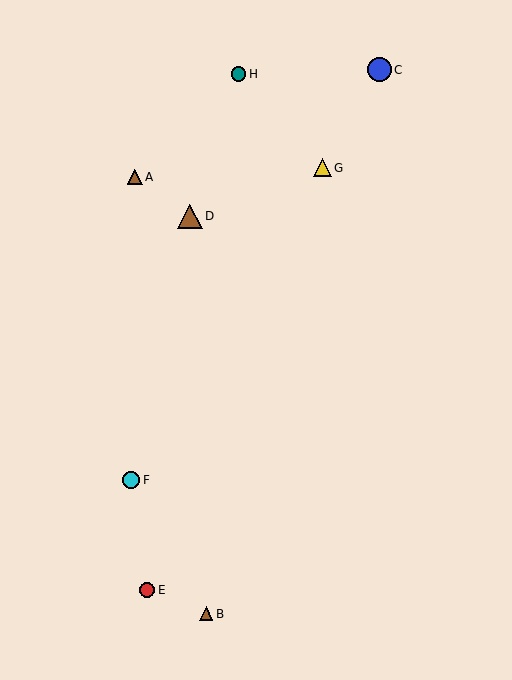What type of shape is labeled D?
Shape D is a brown triangle.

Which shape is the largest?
The brown triangle (labeled D) is the largest.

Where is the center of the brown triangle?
The center of the brown triangle is at (190, 216).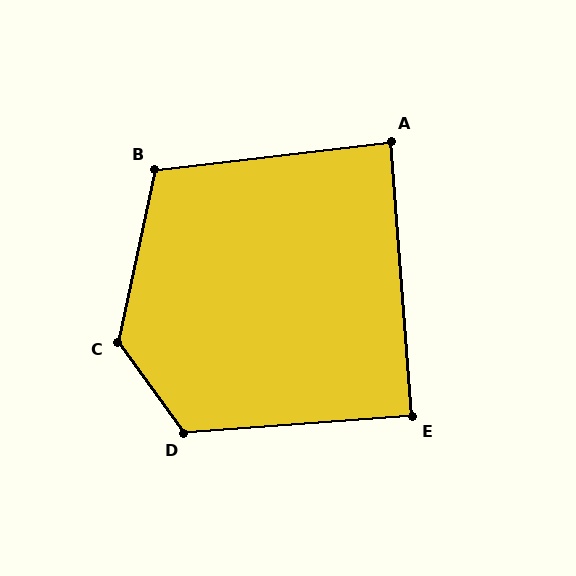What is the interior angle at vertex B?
Approximately 108 degrees (obtuse).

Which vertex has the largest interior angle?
C, at approximately 132 degrees.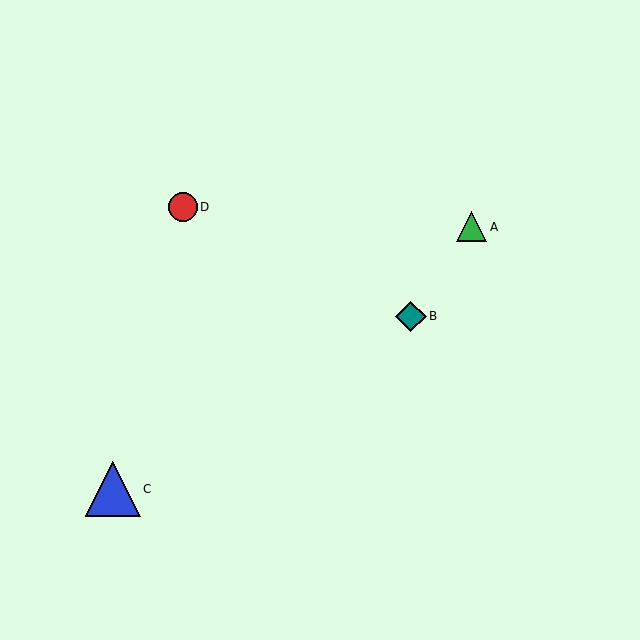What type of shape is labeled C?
Shape C is a blue triangle.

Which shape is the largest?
The blue triangle (labeled C) is the largest.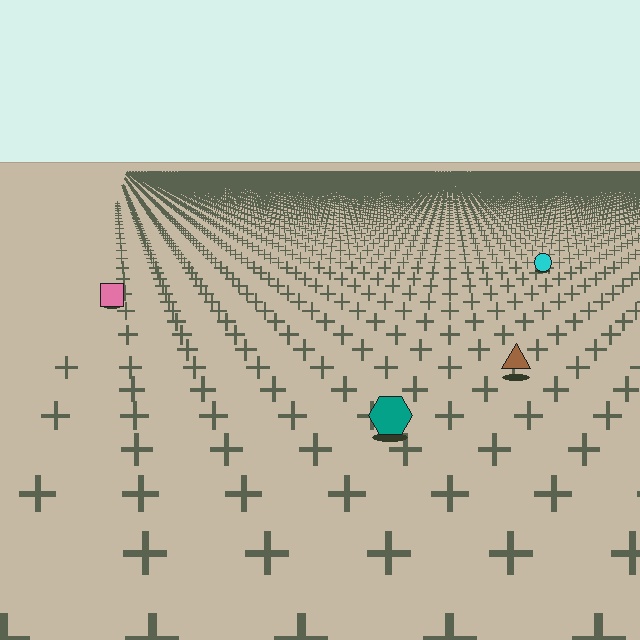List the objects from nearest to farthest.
From nearest to farthest: the teal hexagon, the brown triangle, the pink square, the cyan circle.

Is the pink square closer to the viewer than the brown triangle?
No. The brown triangle is closer — you can tell from the texture gradient: the ground texture is coarser near it.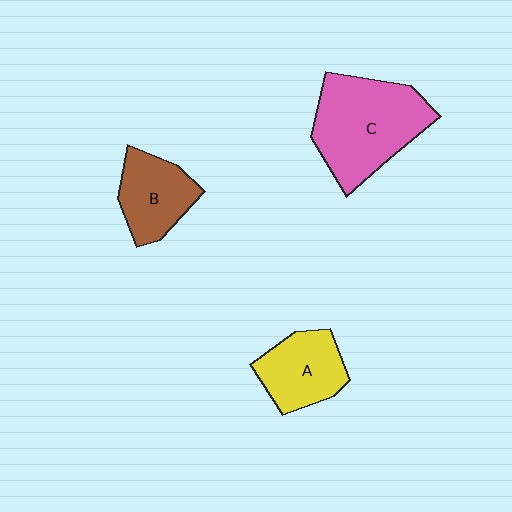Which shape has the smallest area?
Shape B (brown).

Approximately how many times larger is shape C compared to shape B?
Approximately 1.8 times.